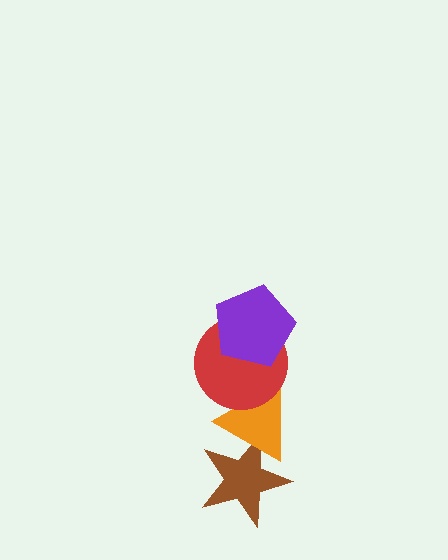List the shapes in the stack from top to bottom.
From top to bottom: the purple pentagon, the red circle, the orange triangle, the brown star.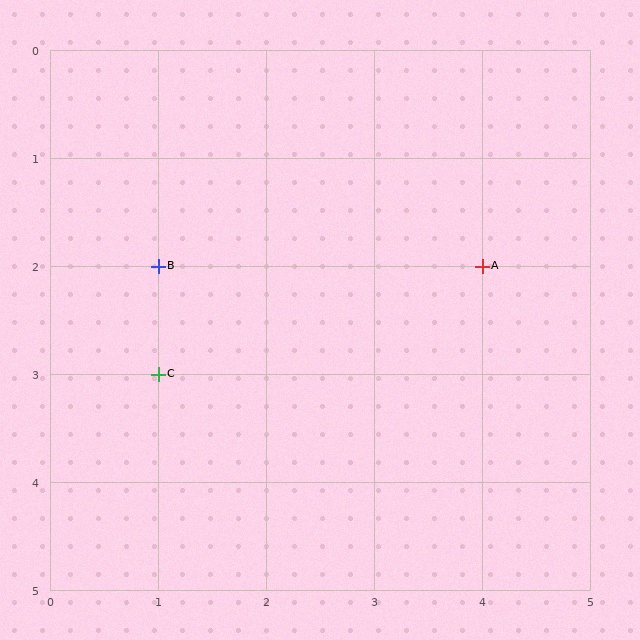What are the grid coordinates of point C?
Point C is at grid coordinates (1, 3).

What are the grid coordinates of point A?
Point A is at grid coordinates (4, 2).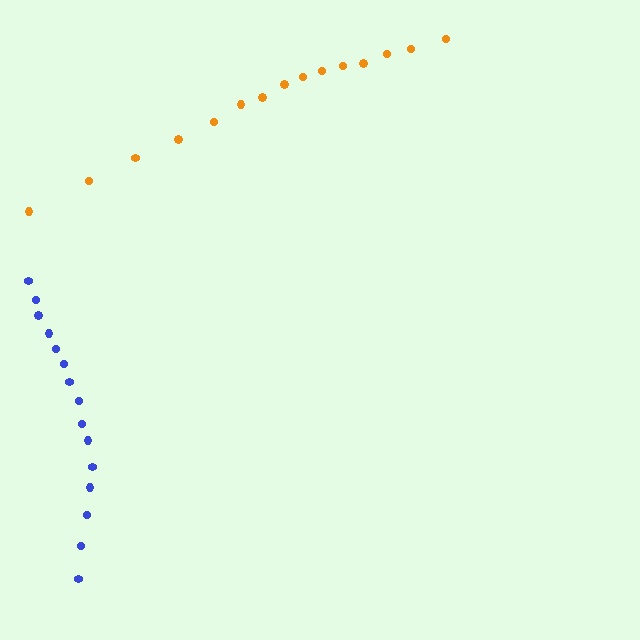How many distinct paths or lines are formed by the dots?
There are 2 distinct paths.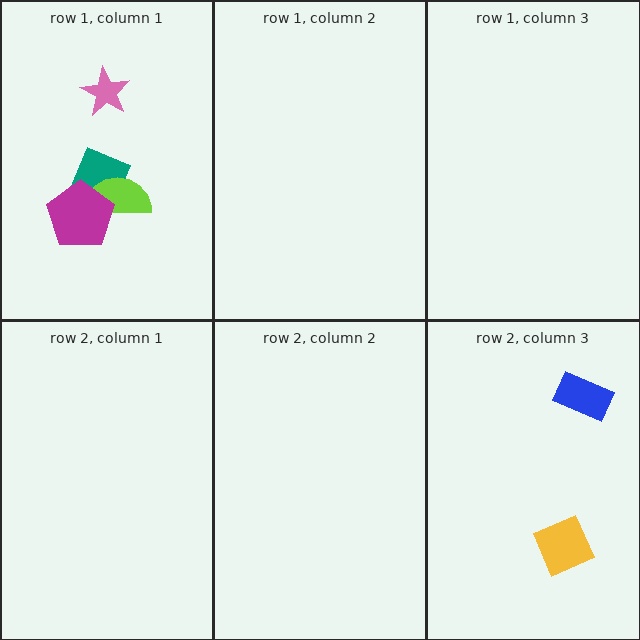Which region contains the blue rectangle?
The row 2, column 3 region.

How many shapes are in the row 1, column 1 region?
4.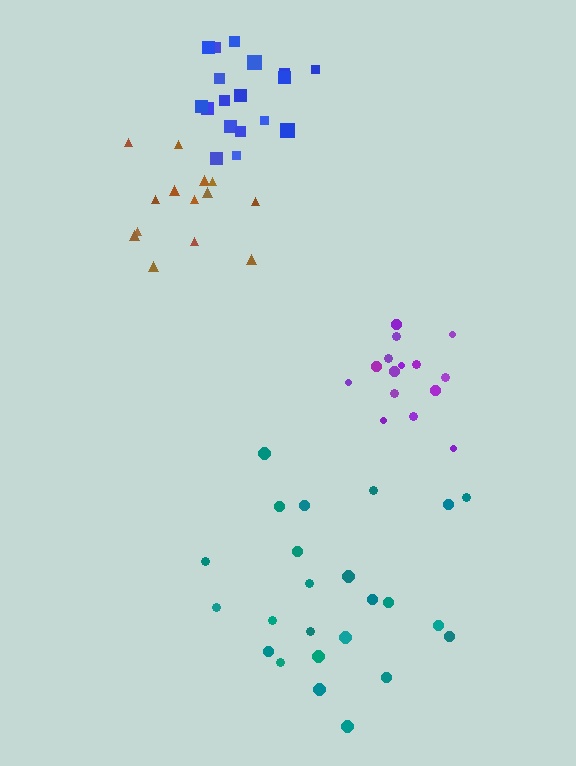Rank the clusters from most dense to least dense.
purple, blue, teal, brown.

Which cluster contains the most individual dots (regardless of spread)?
Teal (24).